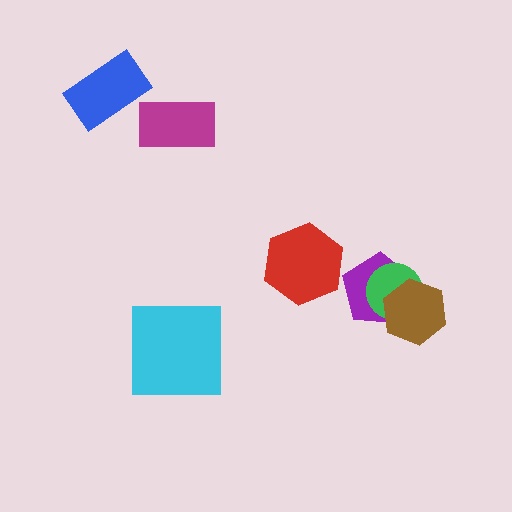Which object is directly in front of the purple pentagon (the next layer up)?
The green circle is directly in front of the purple pentagon.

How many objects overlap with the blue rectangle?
0 objects overlap with the blue rectangle.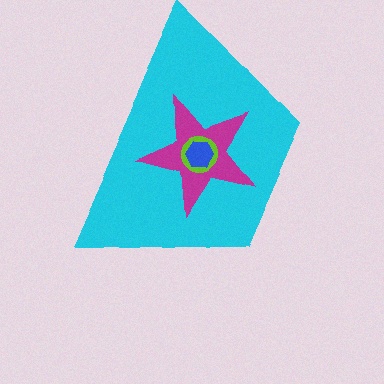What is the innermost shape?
The blue hexagon.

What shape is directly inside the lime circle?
The blue hexagon.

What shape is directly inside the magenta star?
The lime circle.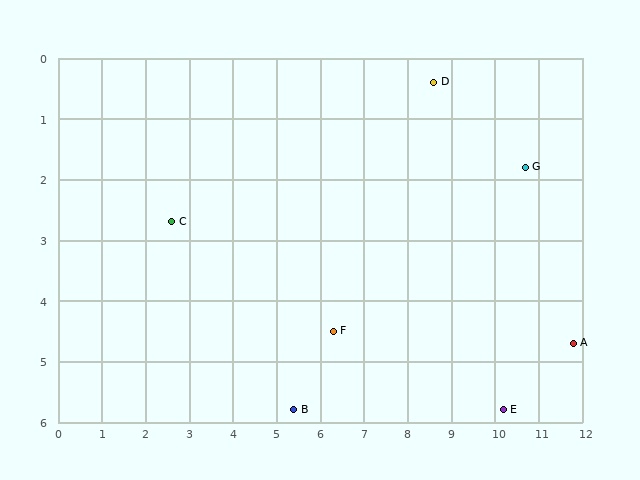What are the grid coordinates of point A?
Point A is at approximately (11.8, 4.7).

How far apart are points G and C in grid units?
Points G and C are about 8.1 grid units apart.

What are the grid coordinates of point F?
Point F is at approximately (6.3, 4.5).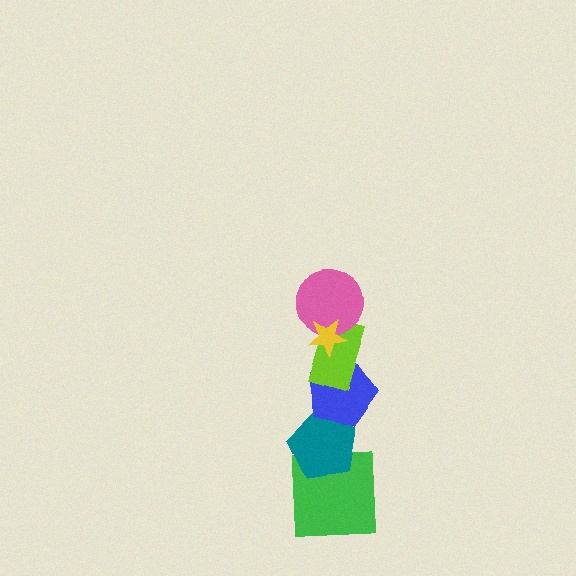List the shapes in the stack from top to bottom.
From top to bottom: the yellow star, the pink circle, the lime rectangle, the blue pentagon, the teal pentagon, the green square.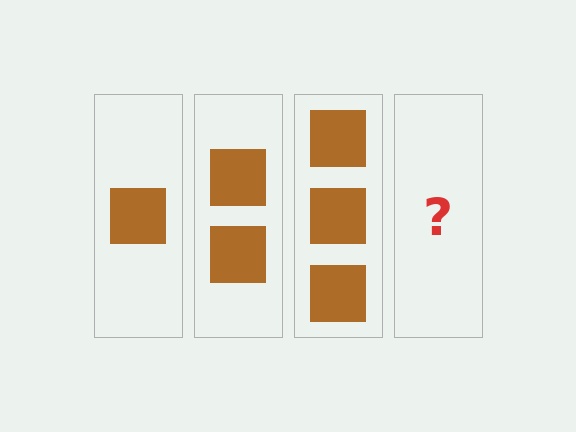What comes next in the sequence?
The next element should be 4 squares.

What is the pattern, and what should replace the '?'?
The pattern is that each step adds one more square. The '?' should be 4 squares.